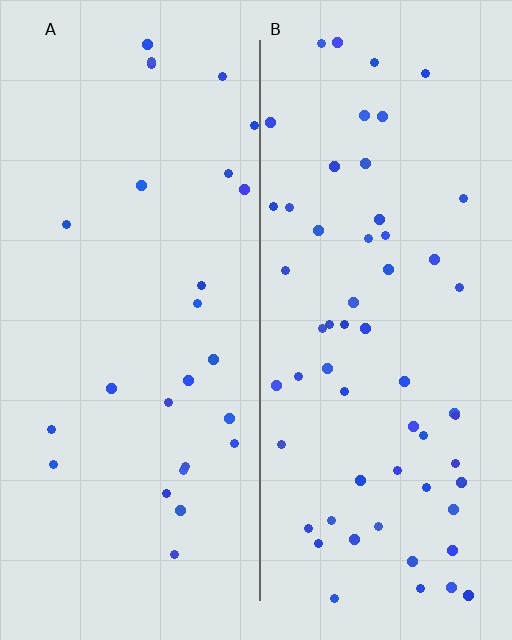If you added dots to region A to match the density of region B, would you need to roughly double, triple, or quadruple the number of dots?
Approximately double.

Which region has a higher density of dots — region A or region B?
B (the right).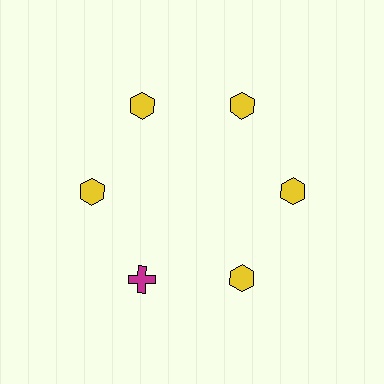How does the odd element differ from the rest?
It differs in both color (magenta instead of yellow) and shape (cross instead of hexagon).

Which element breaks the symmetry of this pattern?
The magenta cross at roughly the 7 o'clock position breaks the symmetry. All other shapes are yellow hexagons.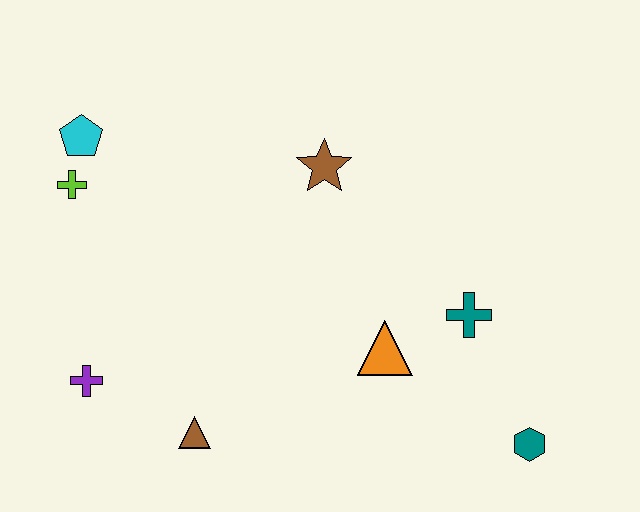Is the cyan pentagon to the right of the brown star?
No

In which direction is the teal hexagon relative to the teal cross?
The teal hexagon is below the teal cross.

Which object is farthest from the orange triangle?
The cyan pentagon is farthest from the orange triangle.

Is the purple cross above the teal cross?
No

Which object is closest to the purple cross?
The brown triangle is closest to the purple cross.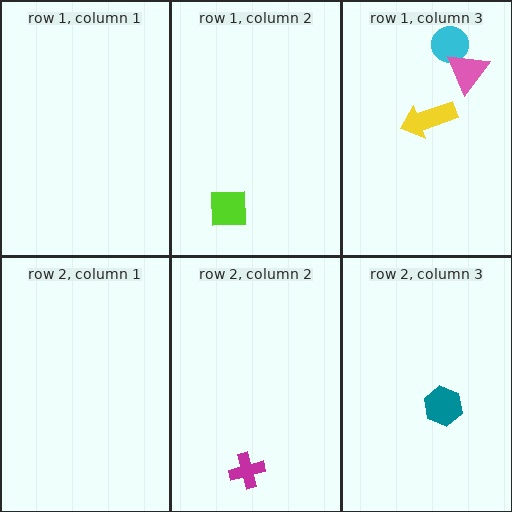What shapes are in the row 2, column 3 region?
The teal hexagon.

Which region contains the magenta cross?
The row 2, column 2 region.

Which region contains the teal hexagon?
The row 2, column 3 region.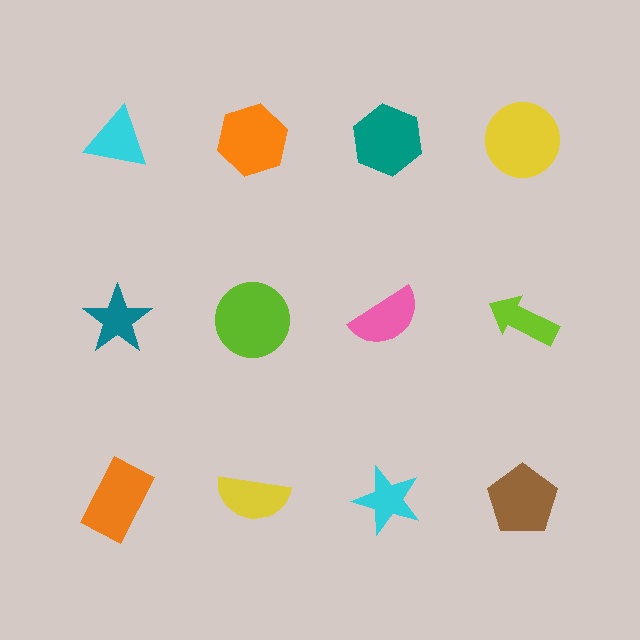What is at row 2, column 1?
A teal star.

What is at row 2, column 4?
A lime arrow.